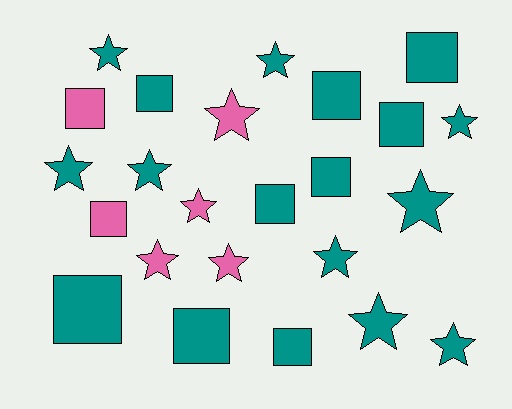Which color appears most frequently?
Teal, with 18 objects.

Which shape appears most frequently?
Star, with 13 objects.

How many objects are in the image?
There are 24 objects.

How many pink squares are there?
There are 2 pink squares.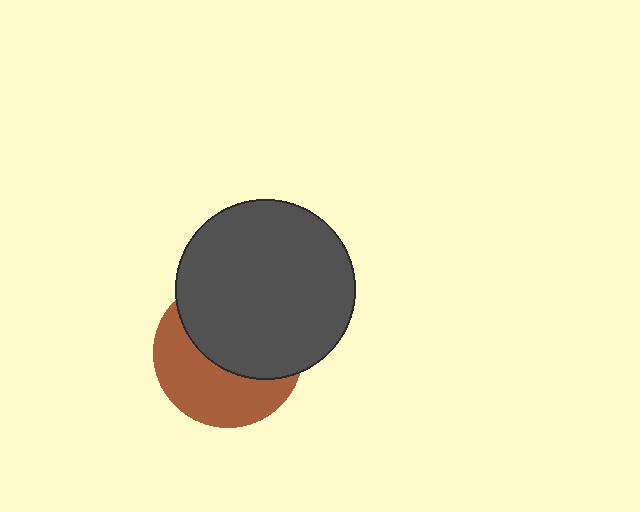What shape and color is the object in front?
The object in front is a dark gray circle.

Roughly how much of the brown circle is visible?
About half of it is visible (roughly 46%).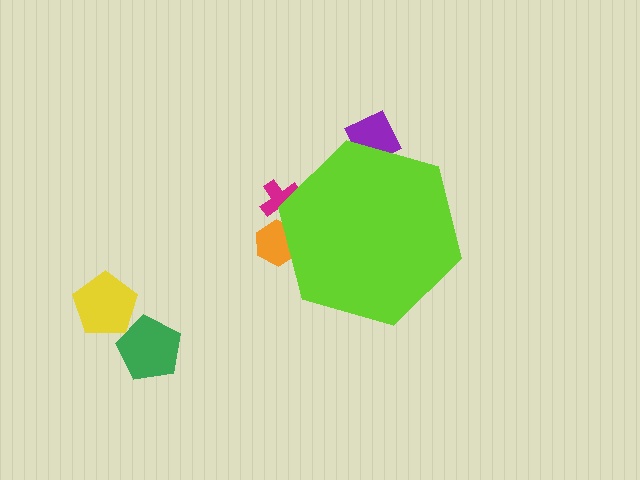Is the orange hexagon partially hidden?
Yes, the orange hexagon is partially hidden behind the lime hexagon.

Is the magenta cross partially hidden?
Yes, the magenta cross is partially hidden behind the lime hexagon.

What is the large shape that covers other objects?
A lime hexagon.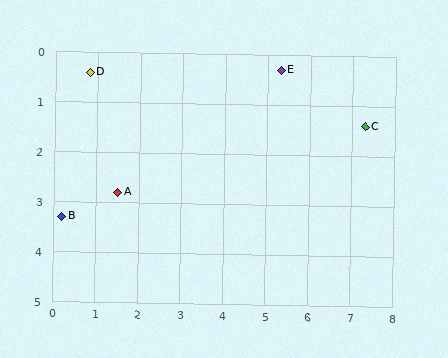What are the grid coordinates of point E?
Point E is at approximately (5.3, 0.3).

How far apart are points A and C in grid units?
Points A and C are about 6.0 grid units apart.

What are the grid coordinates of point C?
Point C is at approximately (7.3, 1.4).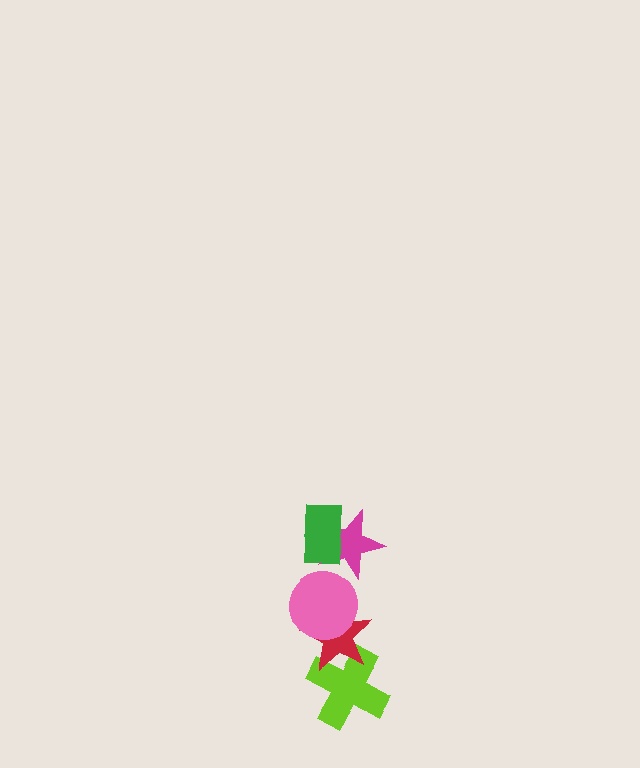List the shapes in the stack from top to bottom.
From top to bottom: the green rectangle, the magenta star, the pink circle, the red star, the lime cross.